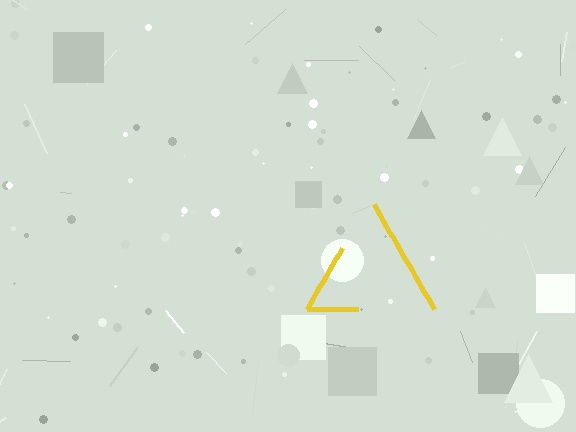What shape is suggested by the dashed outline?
The dashed outline suggests a triangle.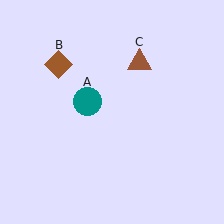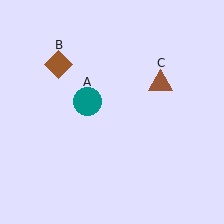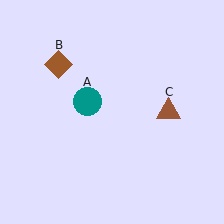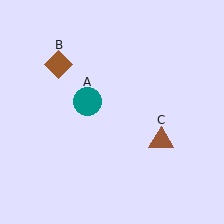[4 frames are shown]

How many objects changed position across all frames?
1 object changed position: brown triangle (object C).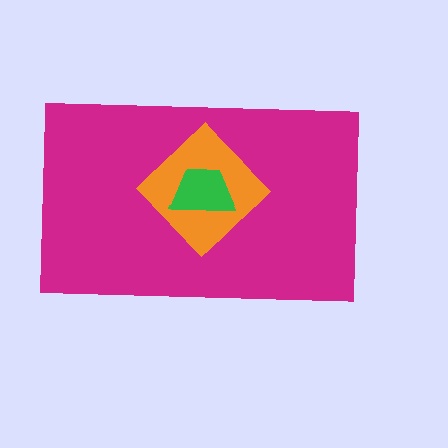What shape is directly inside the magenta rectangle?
The orange diamond.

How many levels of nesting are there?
3.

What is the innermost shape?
The green trapezoid.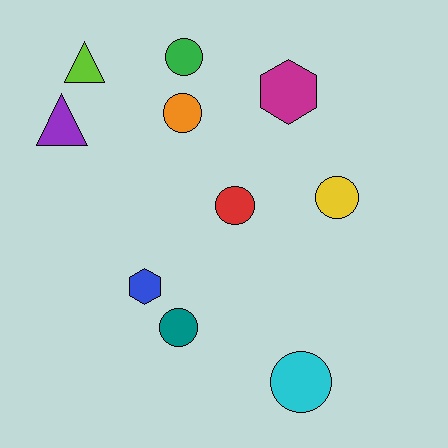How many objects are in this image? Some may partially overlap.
There are 10 objects.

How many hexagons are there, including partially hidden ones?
There are 2 hexagons.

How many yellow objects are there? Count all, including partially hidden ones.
There is 1 yellow object.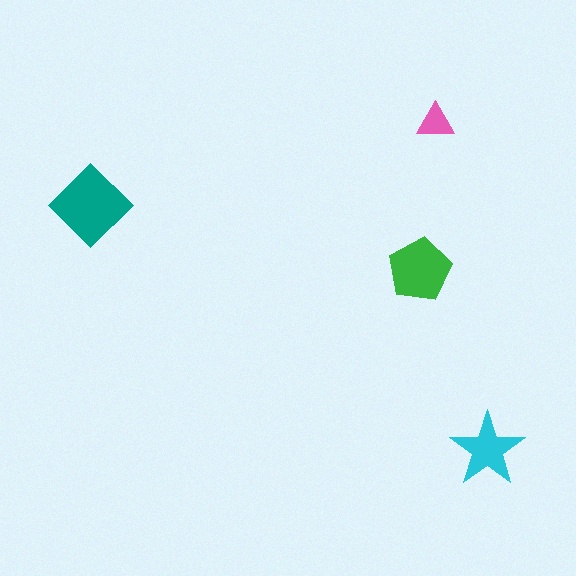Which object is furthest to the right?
The cyan star is rightmost.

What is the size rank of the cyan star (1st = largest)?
3rd.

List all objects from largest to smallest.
The teal diamond, the green pentagon, the cyan star, the pink triangle.